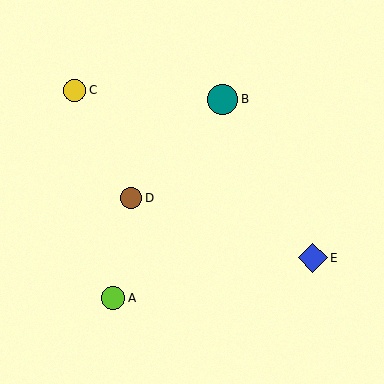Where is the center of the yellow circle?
The center of the yellow circle is at (75, 90).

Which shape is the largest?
The teal circle (labeled B) is the largest.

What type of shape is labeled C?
Shape C is a yellow circle.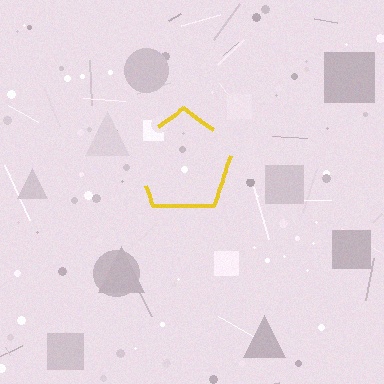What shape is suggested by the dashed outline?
The dashed outline suggests a pentagon.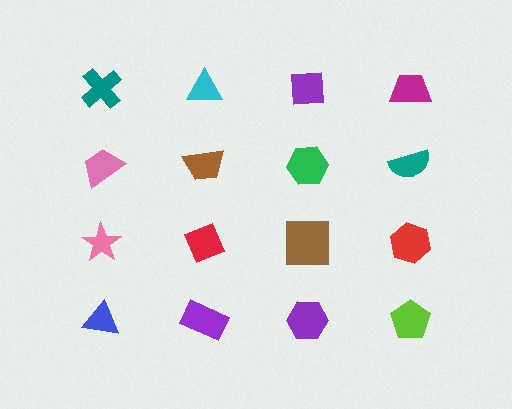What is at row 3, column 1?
A pink star.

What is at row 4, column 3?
A purple hexagon.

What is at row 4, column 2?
A purple rectangle.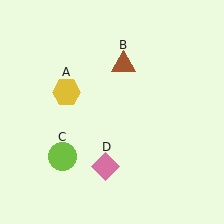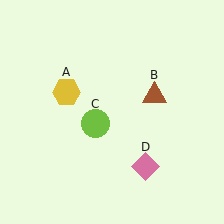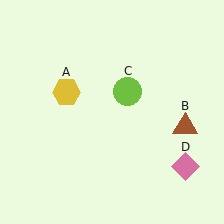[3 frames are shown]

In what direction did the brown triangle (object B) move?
The brown triangle (object B) moved down and to the right.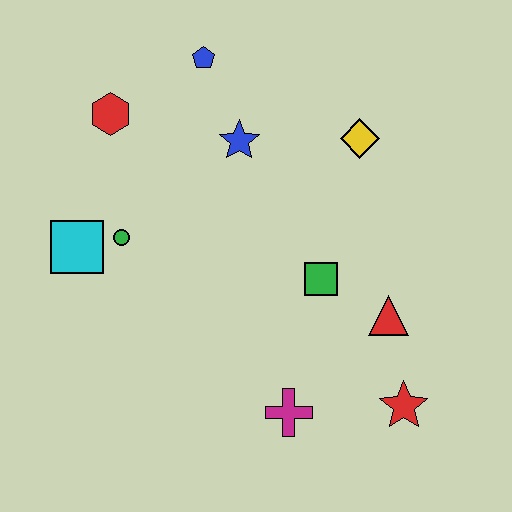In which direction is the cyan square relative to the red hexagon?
The cyan square is below the red hexagon.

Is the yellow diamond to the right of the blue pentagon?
Yes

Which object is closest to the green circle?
The cyan square is closest to the green circle.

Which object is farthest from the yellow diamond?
The cyan square is farthest from the yellow diamond.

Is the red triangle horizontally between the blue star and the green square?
No